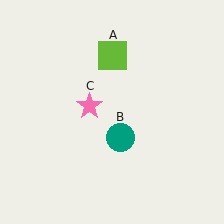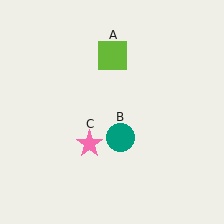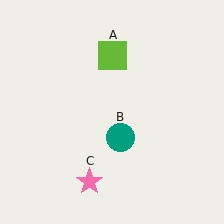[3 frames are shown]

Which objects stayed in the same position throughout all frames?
Lime square (object A) and teal circle (object B) remained stationary.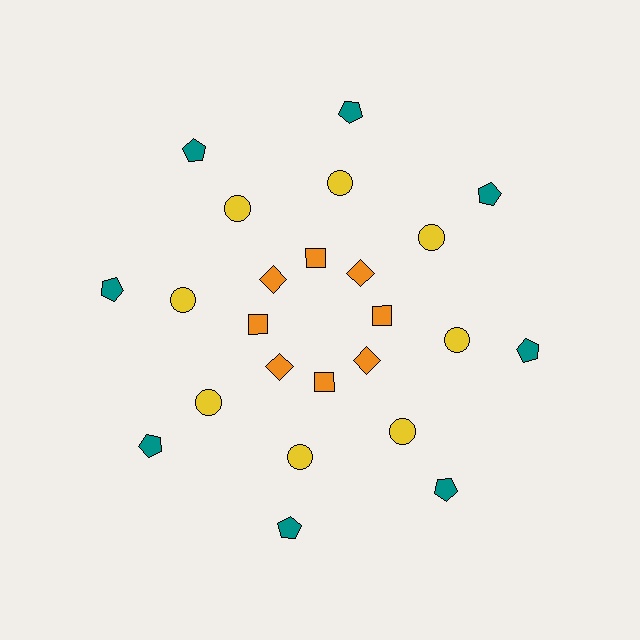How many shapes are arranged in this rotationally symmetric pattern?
There are 24 shapes, arranged in 8 groups of 3.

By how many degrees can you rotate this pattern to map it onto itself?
The pattern maps onto itself every 45 degrees of rotation.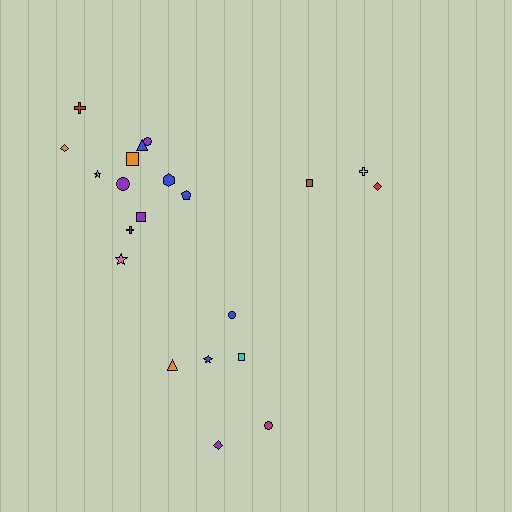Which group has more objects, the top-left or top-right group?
The top-left group.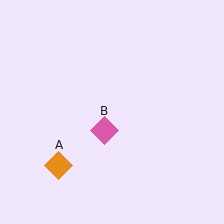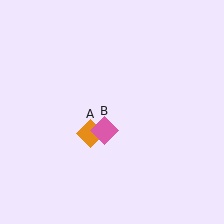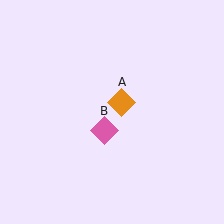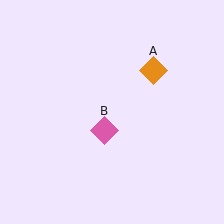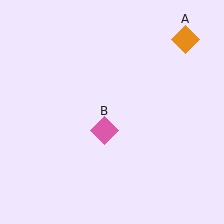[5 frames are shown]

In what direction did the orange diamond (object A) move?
The orange diamond (object A) moved up and to the right.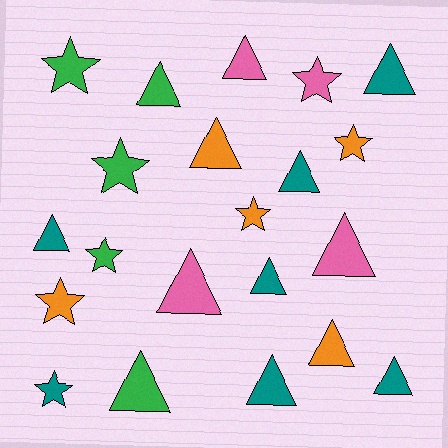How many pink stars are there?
There is 1 pink star.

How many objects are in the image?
There are 21 objects.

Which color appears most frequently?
Teal, with 7 objects.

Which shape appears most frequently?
Triangle, with 13 objects.